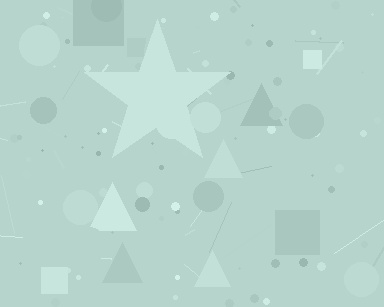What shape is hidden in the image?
A star is hidden in the image.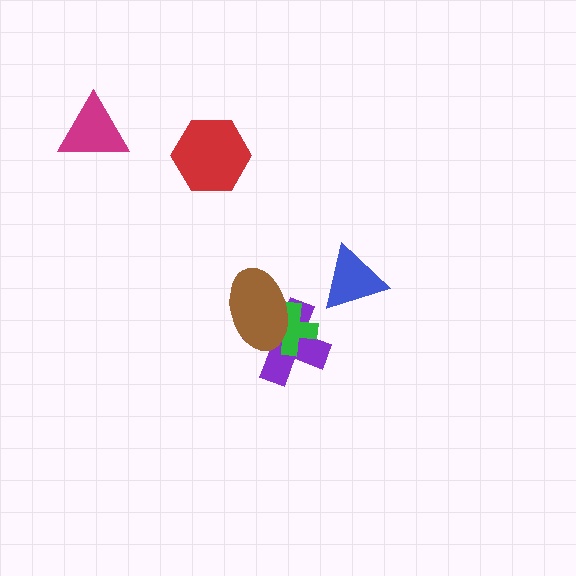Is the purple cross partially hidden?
Yes, it is partially covered by another shape.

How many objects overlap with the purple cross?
2 objects overlap with the purple cross.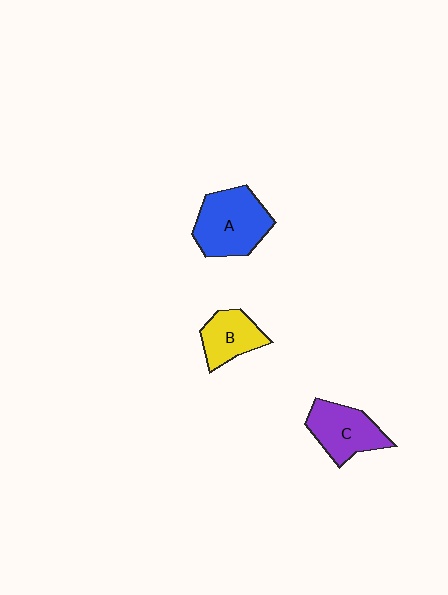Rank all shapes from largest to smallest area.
From largest to smallest: A (blue), C (purple), B (yellow).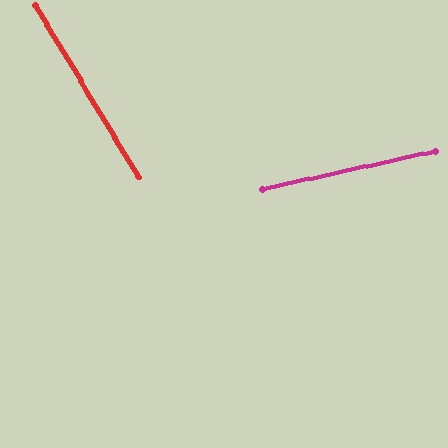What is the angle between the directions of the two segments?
Approximately 72 degrees.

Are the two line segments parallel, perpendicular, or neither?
Neither parallel nor perpendicular — they differ by about 72°.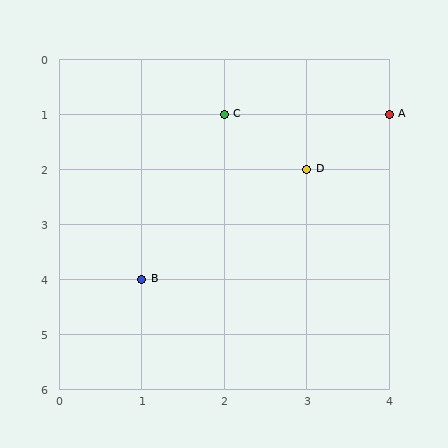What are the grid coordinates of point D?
Point D is at grid coordinates (3, 2).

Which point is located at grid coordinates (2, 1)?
Point C is at (2, 1).